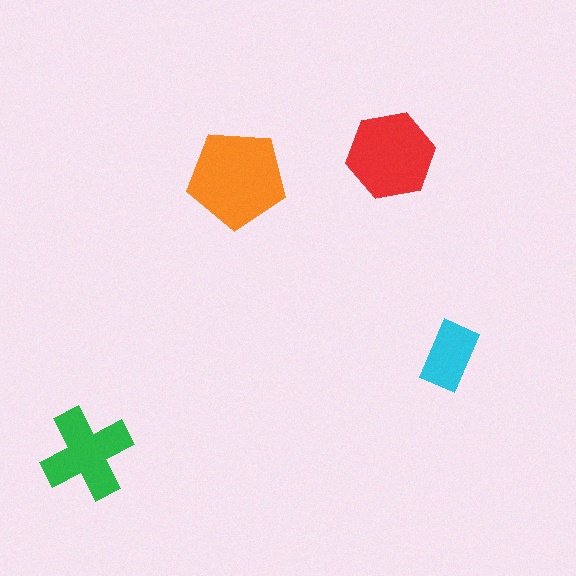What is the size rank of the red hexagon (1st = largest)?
2nd.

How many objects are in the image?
There are 4 objects in the image.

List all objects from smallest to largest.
The cyan rectangle, the green cross, the red hexagon, the orange pentagon.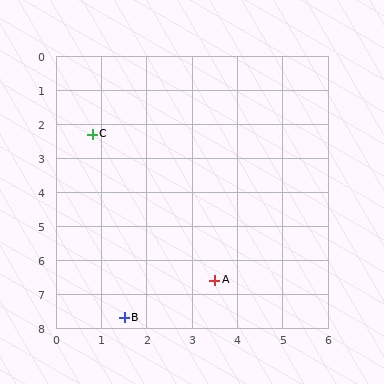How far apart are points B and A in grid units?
Points B and A are about 2.3 grid units apart.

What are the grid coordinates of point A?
Point A is at approximately (3.5, 6.6).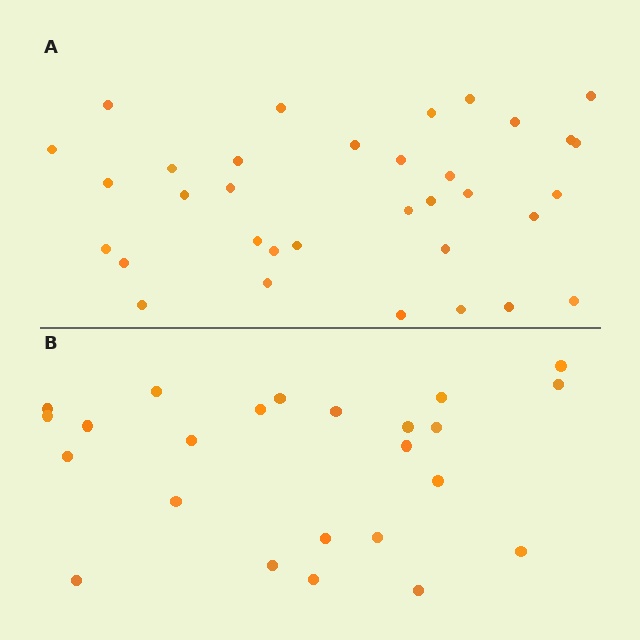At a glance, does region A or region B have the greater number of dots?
Region A (the top region) has more dots.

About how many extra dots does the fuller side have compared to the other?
Region A has roughly 10 or so more dots than region B.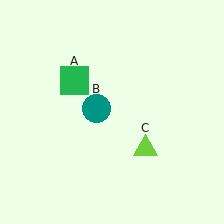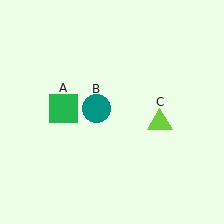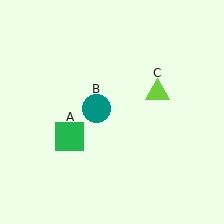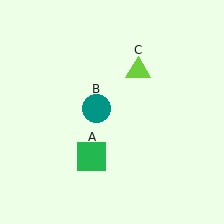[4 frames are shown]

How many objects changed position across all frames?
2 objects changed position: green square (object A), lime triangle (object C).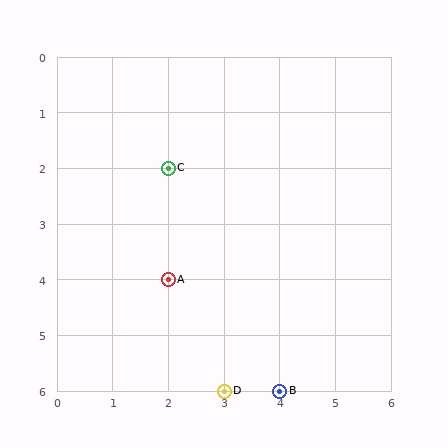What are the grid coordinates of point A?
Point A is at grid coordinates (2, 4).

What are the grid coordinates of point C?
Point C is at grid coordinates (2, 2).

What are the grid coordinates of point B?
Point B is at grid coordinates (4, 6).